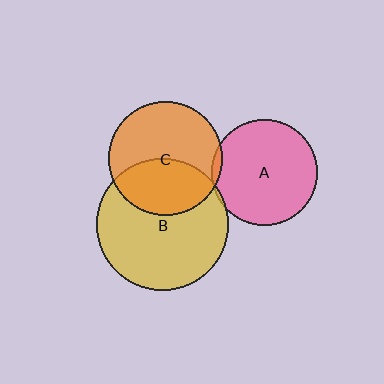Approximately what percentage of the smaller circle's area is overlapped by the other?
Approximately 5%.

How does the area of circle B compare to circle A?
Approximately 1.5 times.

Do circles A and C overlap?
Yes.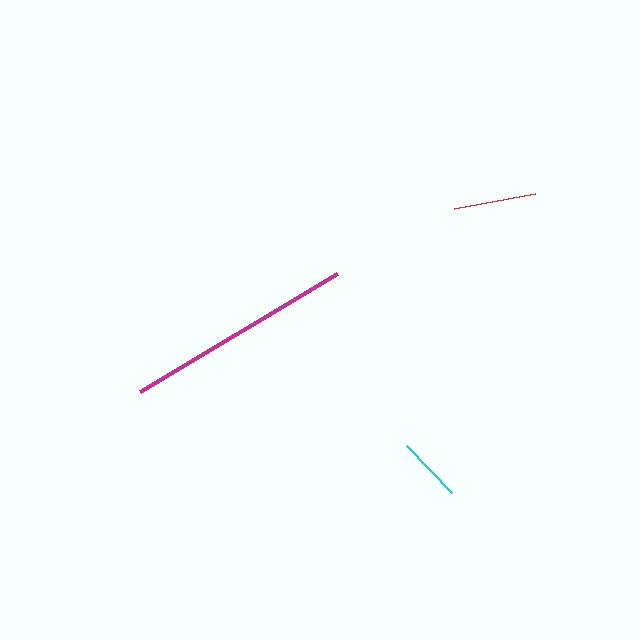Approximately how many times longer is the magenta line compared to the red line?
The magenta line is approximately 2.8 times the length of the red line.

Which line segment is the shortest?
The cyan line is the shortest at approximately 65 pixels.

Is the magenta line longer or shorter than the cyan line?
The magenta line is longer than the cyan line.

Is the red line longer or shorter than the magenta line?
The magenta line is longer than the red line.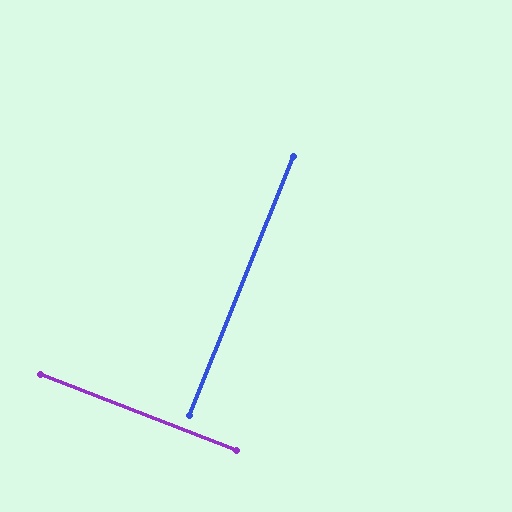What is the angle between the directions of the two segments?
Approximately 89 degrees.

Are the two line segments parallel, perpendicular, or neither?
Perpendicular — they meet at approximately 89°.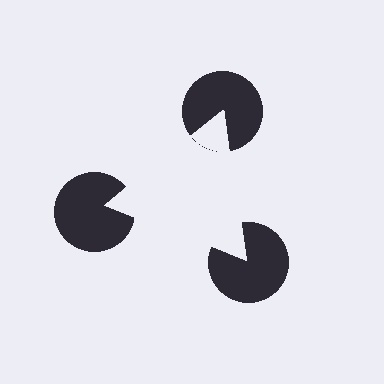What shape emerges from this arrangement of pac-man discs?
An illusory triangle — its edges are inferred from the aligned wedge cuts in the pac-man discs, not physically drawn.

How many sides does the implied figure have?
3 sides.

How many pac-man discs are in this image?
There are 3 — one at each vertex of the illusory triangle.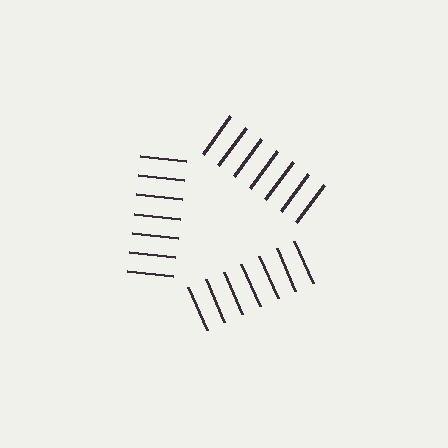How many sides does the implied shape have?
3 sides — the line-ends trace a triangle.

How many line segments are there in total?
21 — 7 along each of the 3 edges.